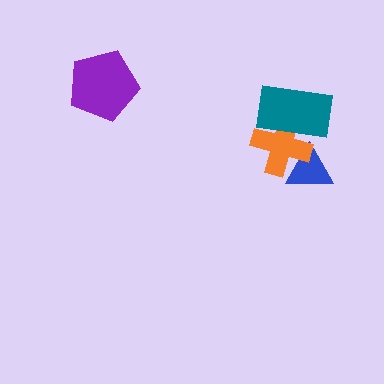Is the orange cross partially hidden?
Yes, it is partially covered by another shape.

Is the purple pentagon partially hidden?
No, no other shape covers it.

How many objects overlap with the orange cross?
2 objects overlap with the orange cross.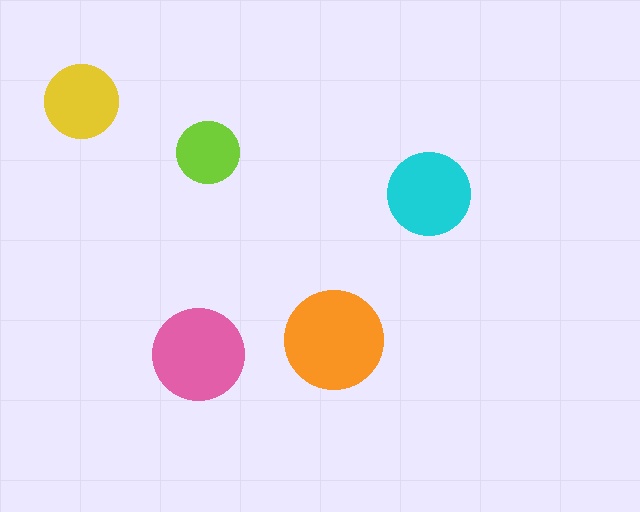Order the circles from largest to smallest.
the orange one, the pink one, the cyan one, the yellow one, the lime one.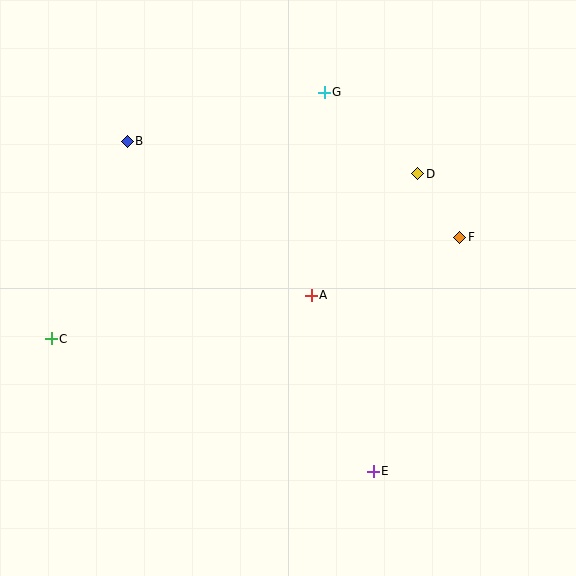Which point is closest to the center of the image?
Point A at (311, 295) is closest to the center.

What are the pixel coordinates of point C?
Point C is at (51, 339).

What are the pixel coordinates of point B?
Point B is at (127, 141).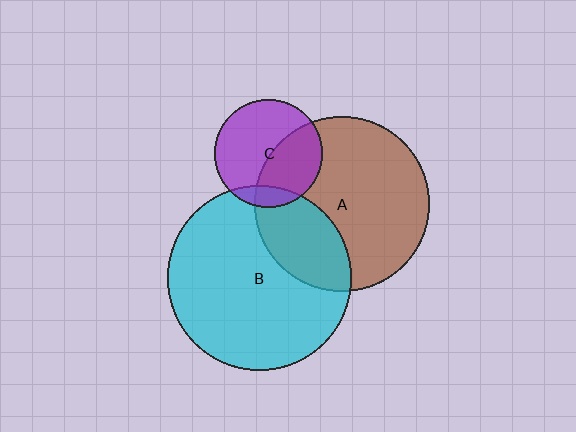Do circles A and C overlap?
Yes.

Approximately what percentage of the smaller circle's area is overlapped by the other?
Approximately 40%.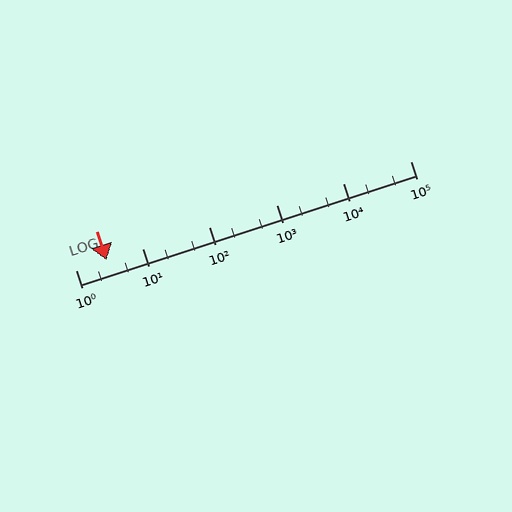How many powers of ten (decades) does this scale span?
The scale spans 5 decades, from 1 to 100000.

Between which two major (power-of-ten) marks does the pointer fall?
The pointer is between 1 and 10.